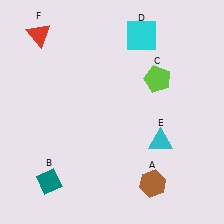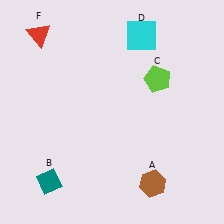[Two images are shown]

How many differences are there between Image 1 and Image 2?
There is 1 difference between the two images.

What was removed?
The cyan triangle (E) was removed in Image 2.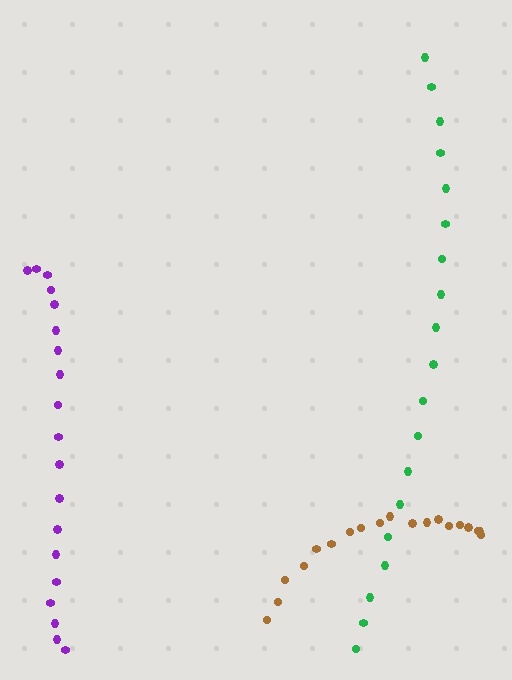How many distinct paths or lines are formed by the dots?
There are 3 distinct paths.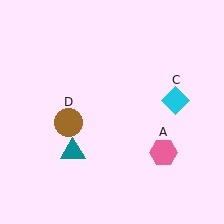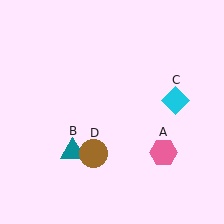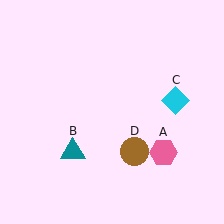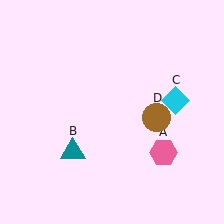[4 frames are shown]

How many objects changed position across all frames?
1 object changed position: brown circle (object D).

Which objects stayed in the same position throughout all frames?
Pink hexagon (object A) and teal triangle (object B) and cyan diamond (object C) remained stationary.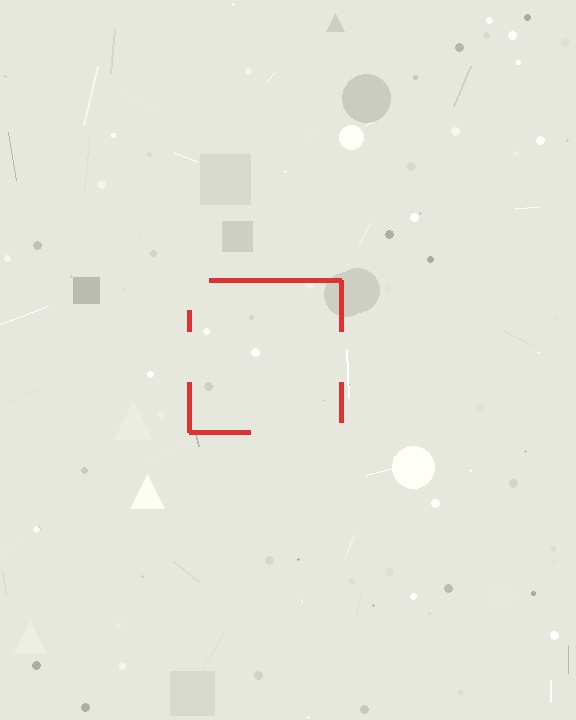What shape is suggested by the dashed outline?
The dashed outline suggests a square.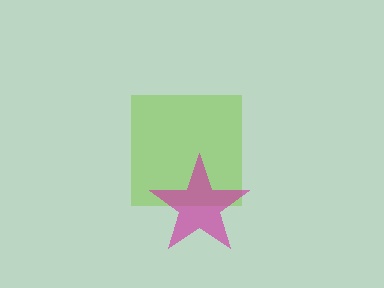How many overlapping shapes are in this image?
There are 2 overlapping shapes in the image.